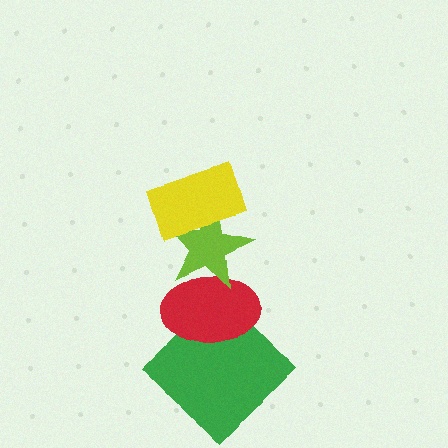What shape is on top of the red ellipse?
The lime star is on top of the red ellipse.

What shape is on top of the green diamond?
The red ellipse is on top of the green diamond.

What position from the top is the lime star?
The lime star is 2nd from the top.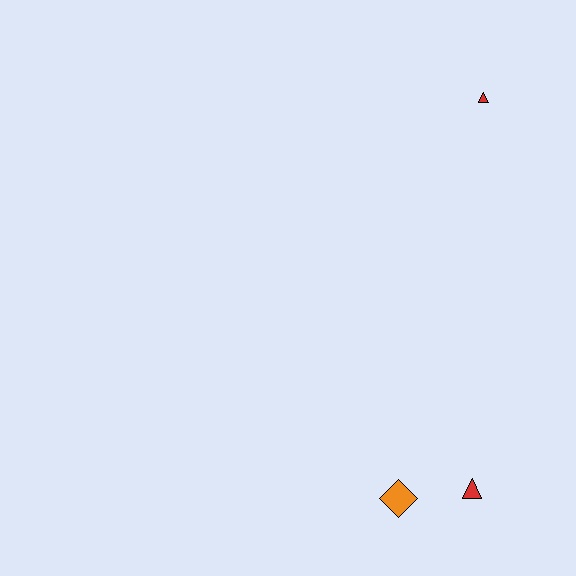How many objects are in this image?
There are 3 objects.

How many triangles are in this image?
There are 2 triangles.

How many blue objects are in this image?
There are no blue objects.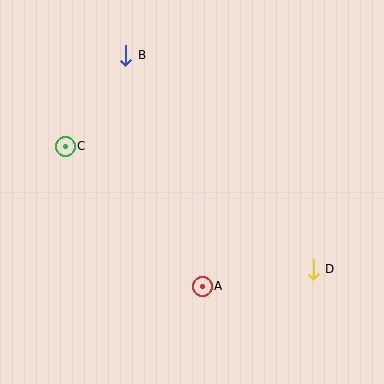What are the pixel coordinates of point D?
Point D is at (313, 269).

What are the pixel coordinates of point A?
Point A is at (202, 286).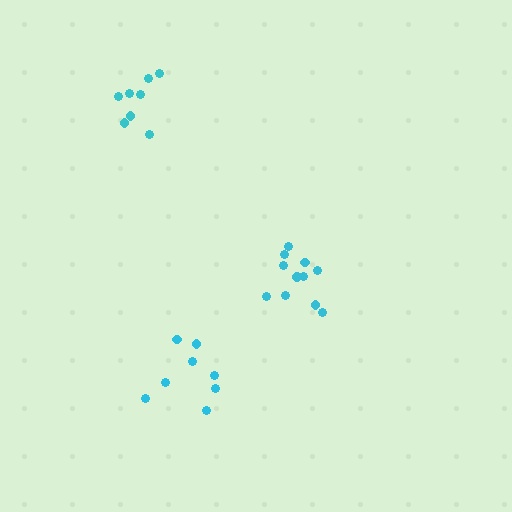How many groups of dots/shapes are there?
There are 3 groups.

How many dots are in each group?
Group 1: 11 dots, Group 2: 8 dots, Group 3: 8 dots (27 total).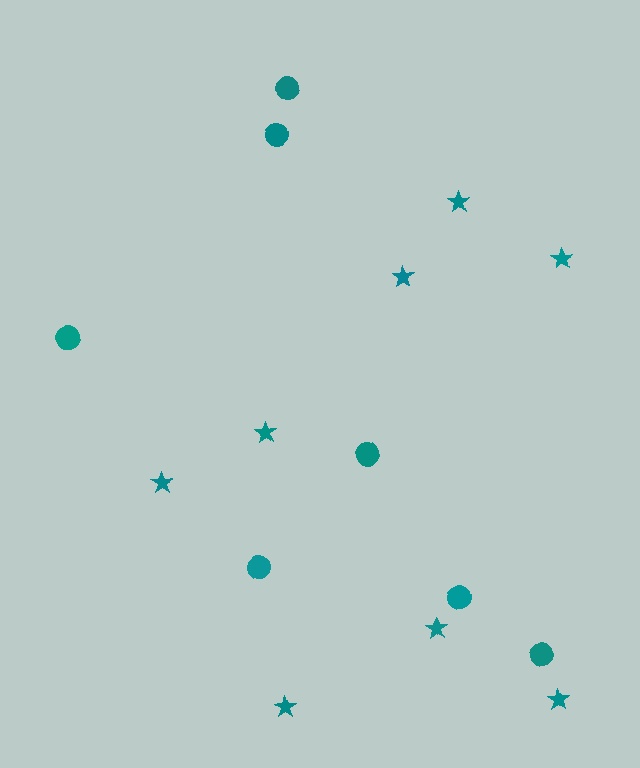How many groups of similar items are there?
There are 2 groups: one group of stars (8) and one group of circles (7).